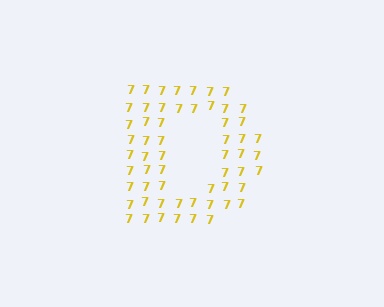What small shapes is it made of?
It is made of small digit 7's.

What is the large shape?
The large shape is the letter D.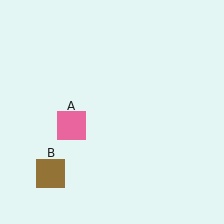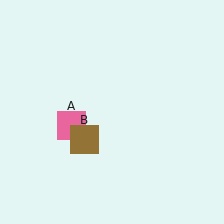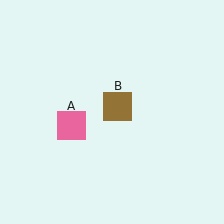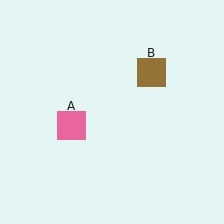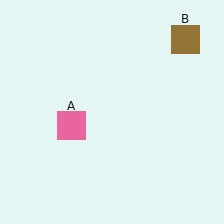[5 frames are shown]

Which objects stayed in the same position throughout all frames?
Pink square (object A) remained stationary.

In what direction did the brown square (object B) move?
The brown square (object B) moved up and to the right.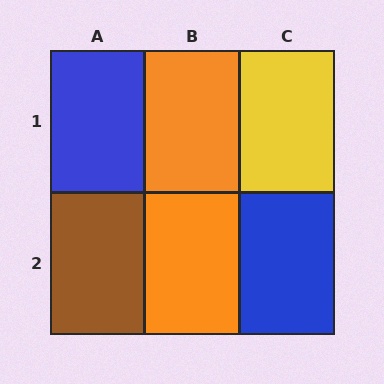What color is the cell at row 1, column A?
Blue.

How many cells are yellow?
1 cell is yellow.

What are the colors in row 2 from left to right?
Brown, orange, blue.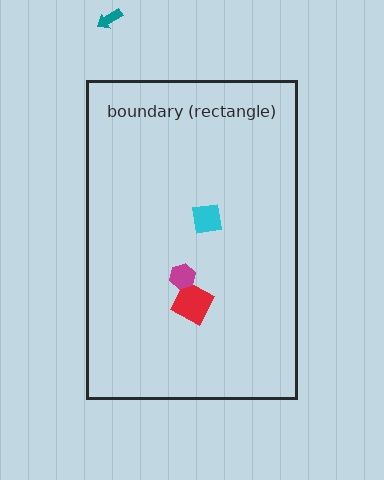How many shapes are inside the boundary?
3 inside, 1 outside.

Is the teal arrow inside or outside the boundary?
Outside.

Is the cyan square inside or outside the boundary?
Inside.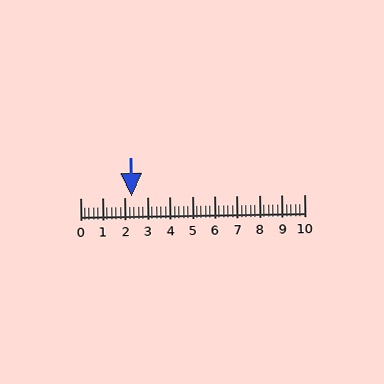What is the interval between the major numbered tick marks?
The major tick marks are spaced 1 units apart.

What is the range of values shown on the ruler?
The ruler shows values from 0 to 10.